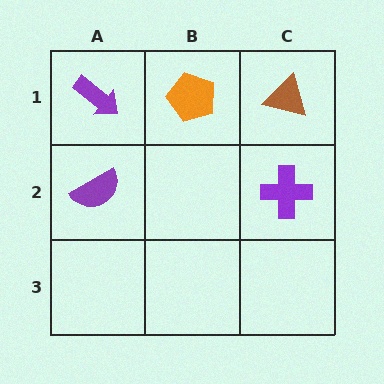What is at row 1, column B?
An orange pentagon.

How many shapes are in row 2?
2 shapes.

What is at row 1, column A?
A purple arrow.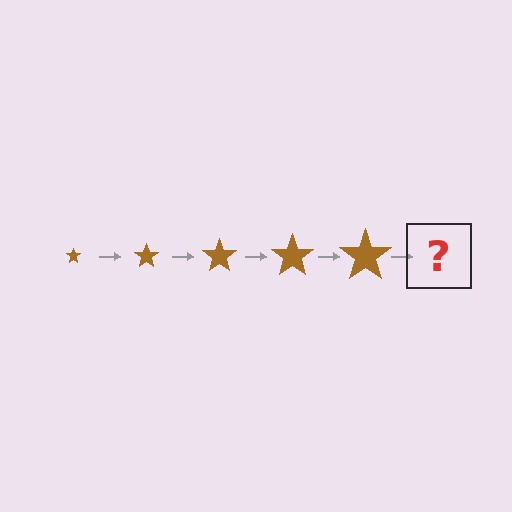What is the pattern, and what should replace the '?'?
The pattern is that the star gets progressively larger each step. The '?' should be a brown star, larger than the previous one.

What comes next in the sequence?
The next element should be a brown star, larger than the previous one.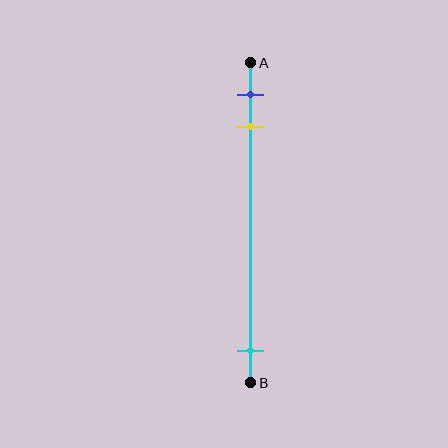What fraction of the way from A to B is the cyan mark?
The cyan mark is approximately 90% (0.9) of the way from A to B.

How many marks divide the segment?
There are 3 marks dividing the segment.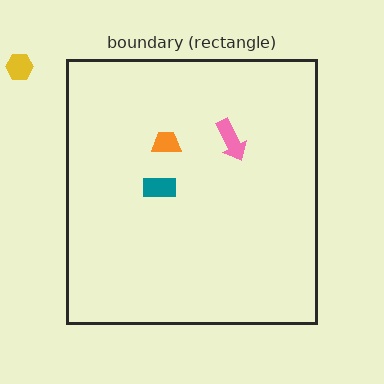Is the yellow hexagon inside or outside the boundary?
Outside.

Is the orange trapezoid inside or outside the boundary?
Inside.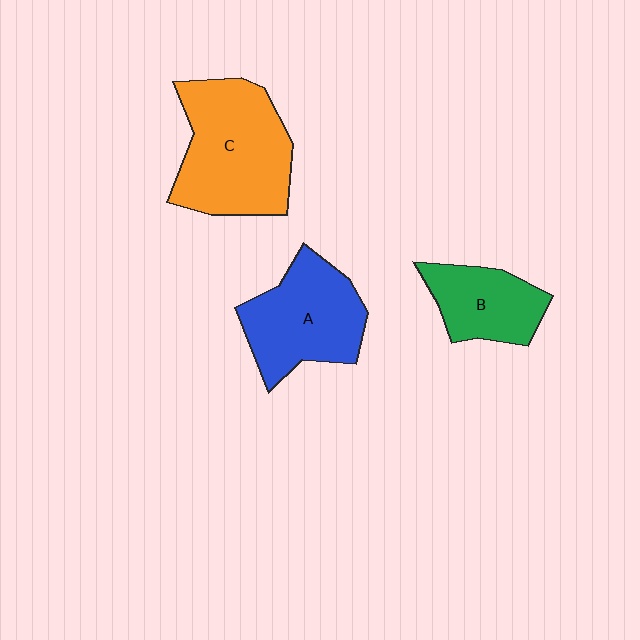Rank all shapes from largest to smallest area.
From largest to smallest: C (orange), A (blue), B (green).